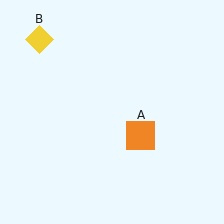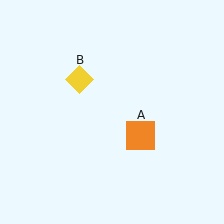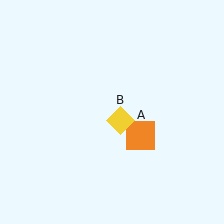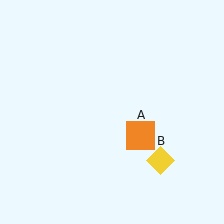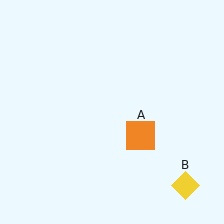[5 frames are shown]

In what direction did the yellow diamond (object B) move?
The yellow diamond (object B) moved down and to the right.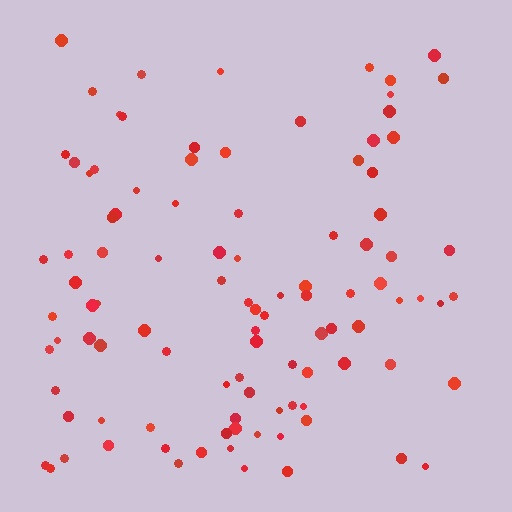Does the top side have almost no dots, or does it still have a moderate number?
Still a moderate number, just noticeably fewer than the bottom.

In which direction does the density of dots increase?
From top to bottom, with the bottom side densest.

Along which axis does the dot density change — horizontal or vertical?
Vertical.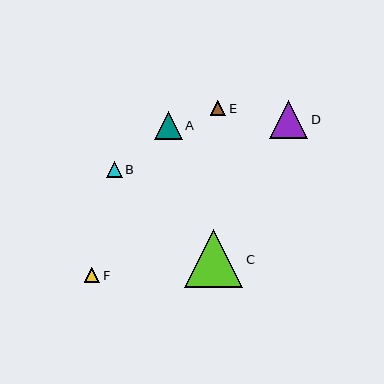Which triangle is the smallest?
Triangle F is the smallest with a size of approximately 15 pixels.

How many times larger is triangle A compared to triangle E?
Triangle A is approximately 1.8 times the size of triangle E.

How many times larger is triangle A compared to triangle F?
Triangle A is approximately 1.8 times the size of triangle F.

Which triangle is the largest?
Triangle C is the largest with a size of approximately 58 pixels.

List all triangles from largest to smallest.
From largest to smallest: C, D, A, B, E, F.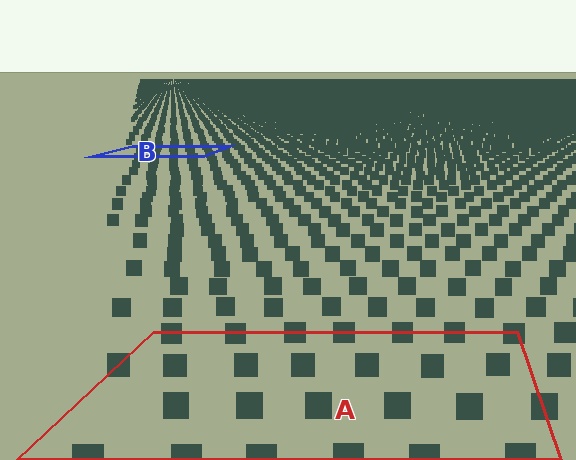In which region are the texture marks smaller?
The texture marks are smaller in region B, because it is farther away.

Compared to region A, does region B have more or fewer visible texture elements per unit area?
Region B has more texture elements per unit area — they are packed more densely because it is farther away.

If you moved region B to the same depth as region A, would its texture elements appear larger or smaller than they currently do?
They would appear larger. At a closer depth, the same texture elements are projected at a bigger on-screen size.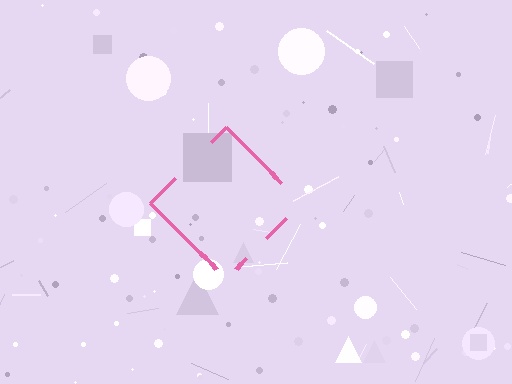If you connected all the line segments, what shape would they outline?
They would outline a diamond.